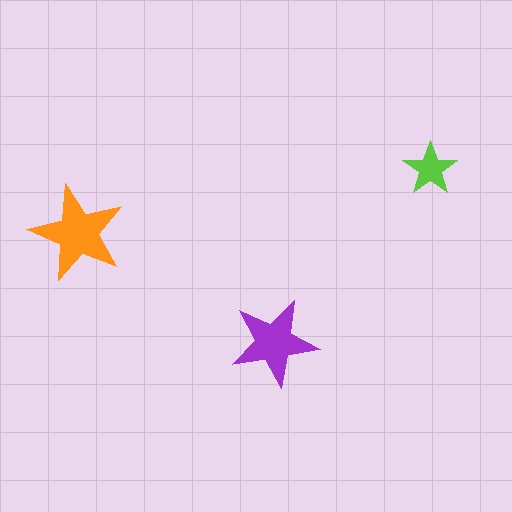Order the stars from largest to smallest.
the orange one, the purple one, the lime one.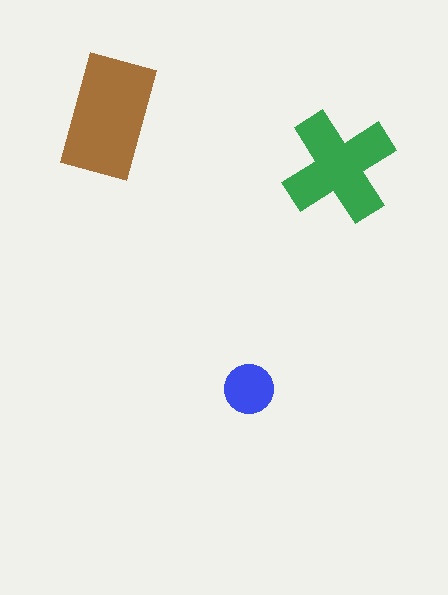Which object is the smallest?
The blue circle.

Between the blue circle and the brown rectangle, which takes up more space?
The brown rectangle.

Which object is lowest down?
The blue circle is bottommost.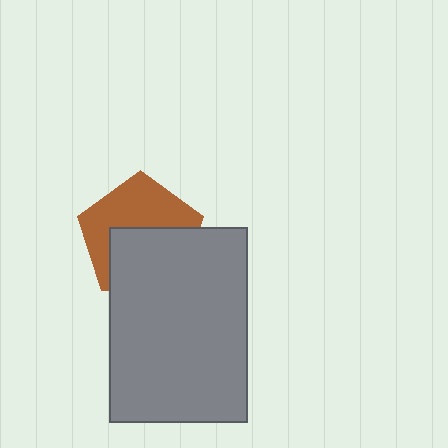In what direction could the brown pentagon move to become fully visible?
The brown pentagon could move up. That would shift it out from behind the gray rectangle entirely.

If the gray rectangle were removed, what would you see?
You would see the complete brown pentagon.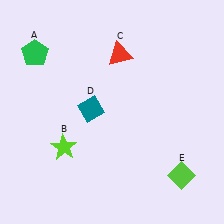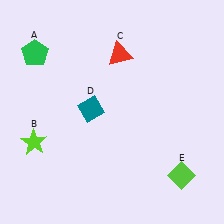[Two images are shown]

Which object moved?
The lime star (B) moved left.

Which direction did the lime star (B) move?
The lime star (B) moved left.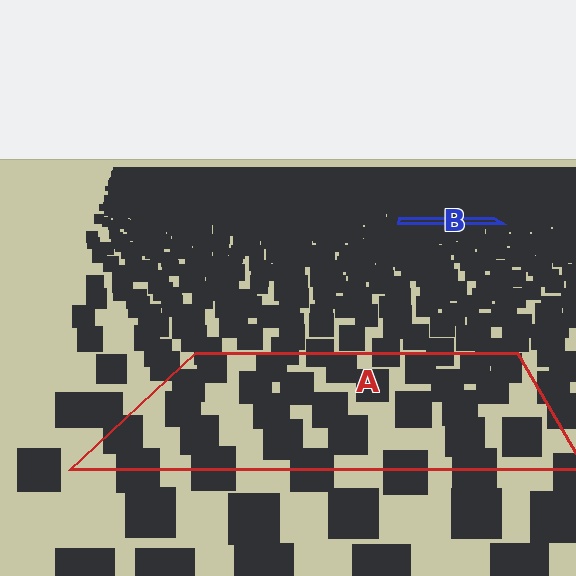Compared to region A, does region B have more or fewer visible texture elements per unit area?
Region B has more texture elements per unit area — they are packed more densely because it is farther away.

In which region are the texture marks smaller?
The texture marks are smaller in region B, because it is farther away.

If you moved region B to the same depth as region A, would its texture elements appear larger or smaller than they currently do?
They would appear larger. At a closer depth, the same texture elements are projected at a bigger on-screen size.